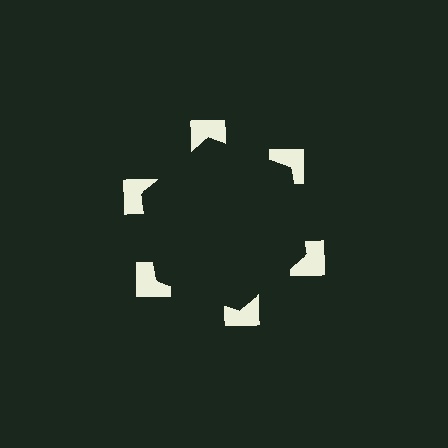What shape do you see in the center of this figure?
An illusory hexagon — its edges are inferred from the aligned wedge cuts in the notched squares, not physically drawn.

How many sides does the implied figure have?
6 sides.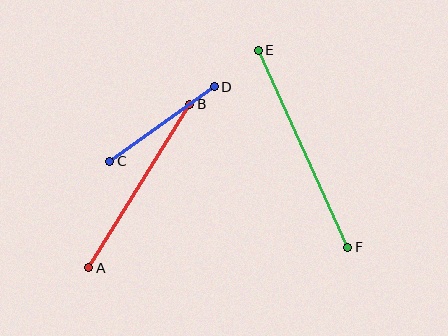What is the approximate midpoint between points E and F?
The midpoint is at approximately (303, 149) pixels.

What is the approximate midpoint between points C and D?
The midpoint is at approximately (162, 124) pixels.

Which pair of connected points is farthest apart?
Points E and F are farthest apart.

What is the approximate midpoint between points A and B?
The midpoint is at approximately (139, 186) pixels.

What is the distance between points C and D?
The distance is approximately 128 pixels.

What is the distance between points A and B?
The distance is approximately 192 pixels.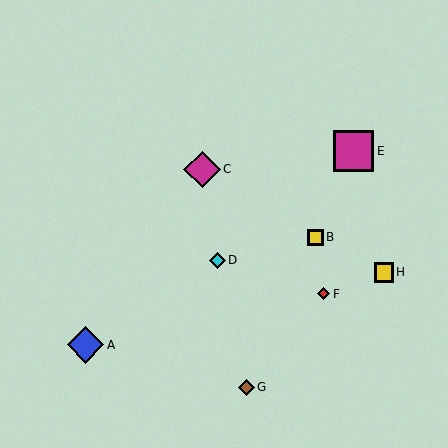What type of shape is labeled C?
Shape C is a magenta diamond.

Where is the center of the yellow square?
The center of the yellow square is at (315, 237).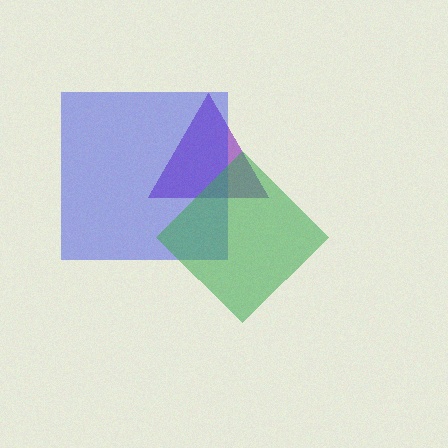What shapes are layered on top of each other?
The layered shapes are: a purple triangle, a blue square, a green diamond.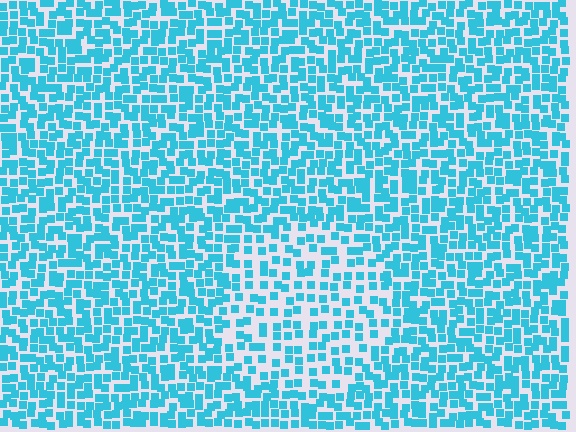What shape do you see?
I see a circle.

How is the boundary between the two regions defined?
The boundary is defined by a change in element density (approximately 1.7x ratio). All elements are the same color, size, and shape.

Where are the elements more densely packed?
The elements are more densely packed outside the circle boundary.